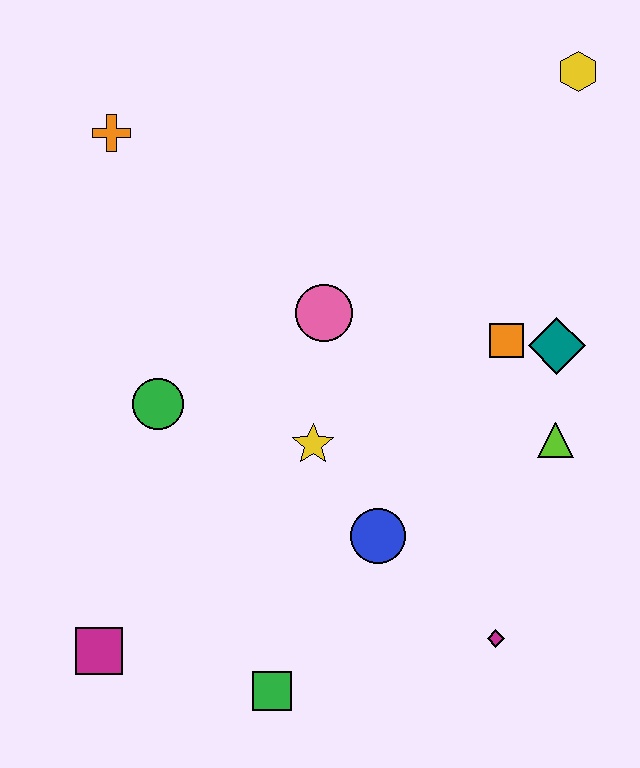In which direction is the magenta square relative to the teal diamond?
The magenta square is to the left of the teal diamond.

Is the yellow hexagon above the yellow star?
Yes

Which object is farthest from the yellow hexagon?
The magenta square is farthest from the yellow hexagon.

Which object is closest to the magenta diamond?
The blue circle is closest to the magenta diamond.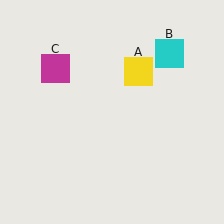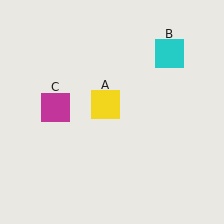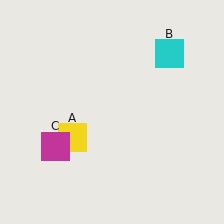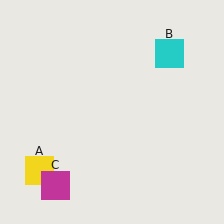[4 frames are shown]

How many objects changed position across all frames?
2 objects changed position: yellow square (object A), magenta square (object C).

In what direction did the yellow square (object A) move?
The yellow square (object A) moved down and to the left.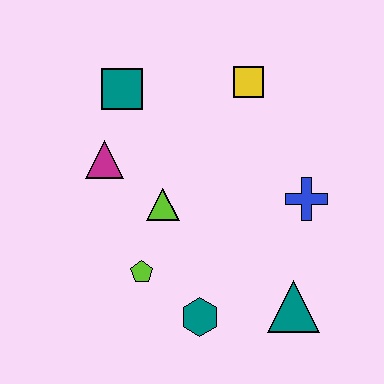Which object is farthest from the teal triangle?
The teal square is farthest from the teal triangle.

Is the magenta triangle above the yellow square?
No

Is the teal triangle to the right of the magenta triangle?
Yes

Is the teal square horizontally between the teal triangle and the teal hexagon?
No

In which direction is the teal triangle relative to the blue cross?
The teal triangle is below the blue cross.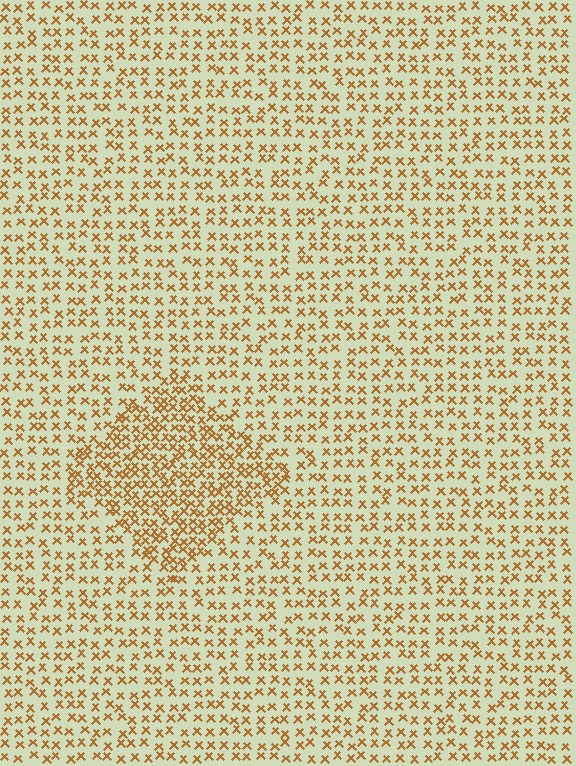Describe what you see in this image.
The image contains small brown elements arranged at two different densities. A diamond-shaped region is visible where the elements are more densely packed than the surrounding area.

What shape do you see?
I see a diamond.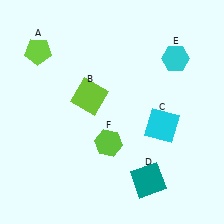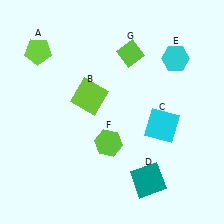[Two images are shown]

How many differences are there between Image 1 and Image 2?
There is 1 difference between the two images.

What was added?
A lime diamond (G) was added in Image 2.